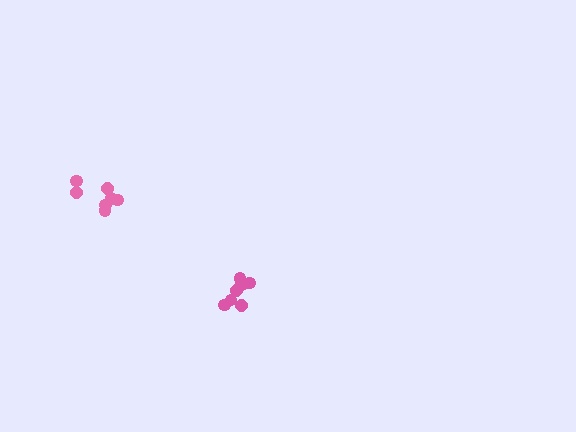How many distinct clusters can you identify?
There are 2 distinct clusters.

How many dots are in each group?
Group 1: 7 dots, Group 2: 7 dots (14 total).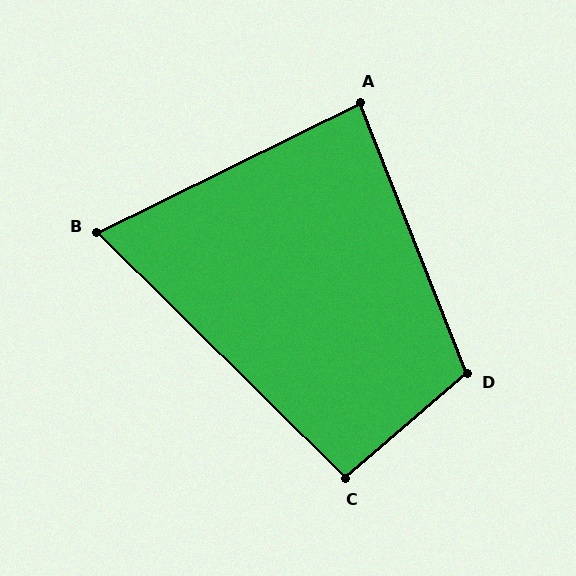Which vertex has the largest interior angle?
D, at approximately 109 degrees.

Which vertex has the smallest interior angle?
B, at approximately 71 degrees.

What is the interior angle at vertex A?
Approximately 85 degrees (approximately right).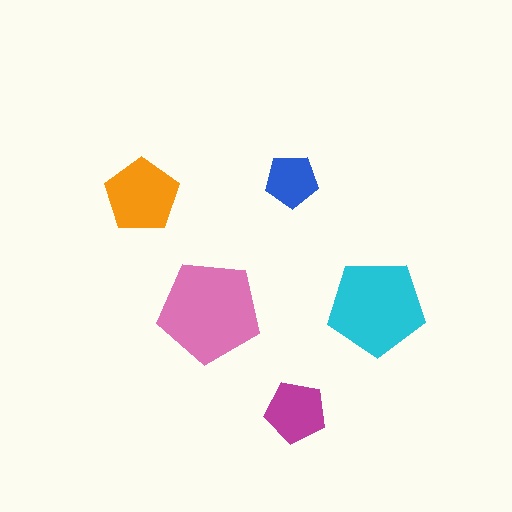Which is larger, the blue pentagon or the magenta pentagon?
The magenta one.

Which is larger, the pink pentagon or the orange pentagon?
The pink one.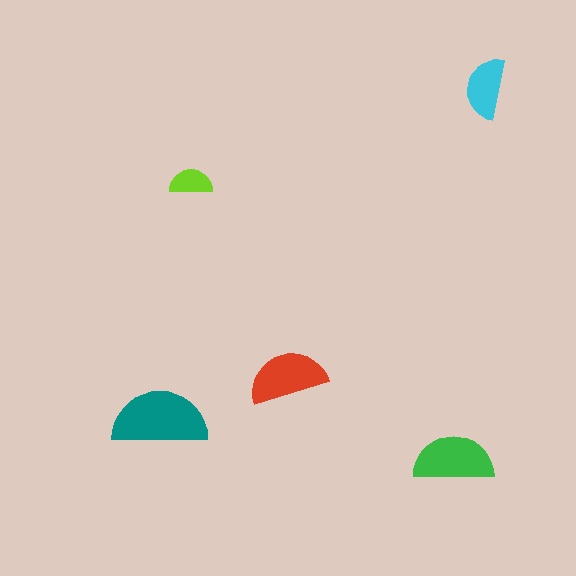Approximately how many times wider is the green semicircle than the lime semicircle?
About 2 times wider.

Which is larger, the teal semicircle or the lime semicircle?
The teal one.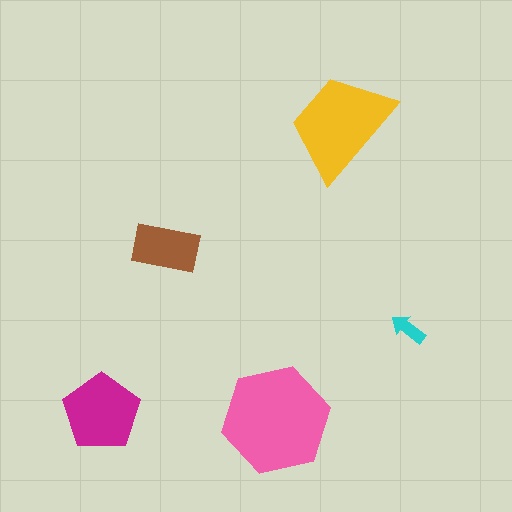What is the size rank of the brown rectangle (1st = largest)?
4th.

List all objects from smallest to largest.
The cyan arrow, the brown rectangle, the magenta pentagon, the yellow trapezoid, the pink hexagon.